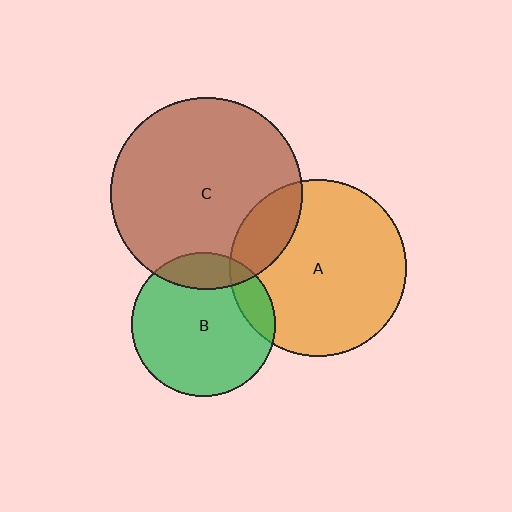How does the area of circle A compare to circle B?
Approximately 1.5 times.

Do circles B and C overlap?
Yes.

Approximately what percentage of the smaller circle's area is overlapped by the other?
Approximately 15%.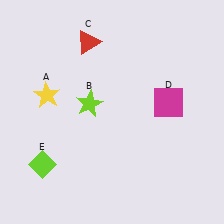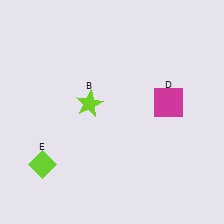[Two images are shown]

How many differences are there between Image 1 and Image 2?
There are 2 differences between the two images.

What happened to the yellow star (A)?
The yellow star (A) was removed in Image 2. It was in the top-left area of Image 1.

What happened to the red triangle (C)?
The red triangle (C) was removed in Image 2. It was in the top-left area of Image 1.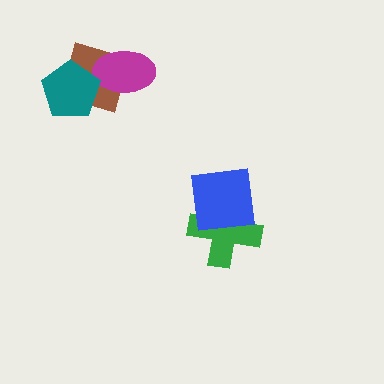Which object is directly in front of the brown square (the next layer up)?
The magenta ellipse is directly in front of the brown square.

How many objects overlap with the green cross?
1 object overlaps with the green cross.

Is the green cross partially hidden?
Yes, it is partially covered by another shape.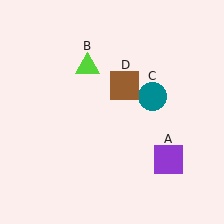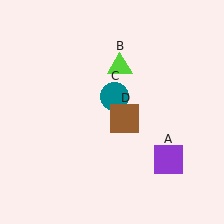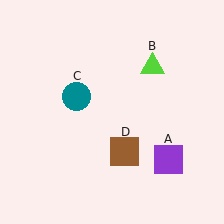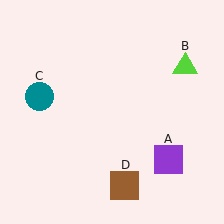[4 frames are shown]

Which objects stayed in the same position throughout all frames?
Purple square (object A) remained stationary.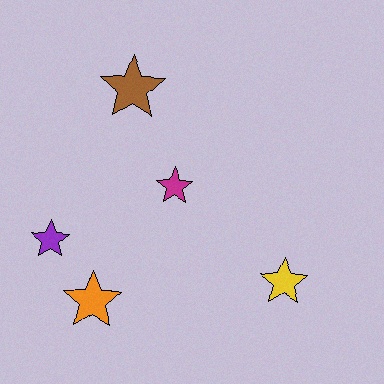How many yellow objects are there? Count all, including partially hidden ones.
There is 1 yellow object.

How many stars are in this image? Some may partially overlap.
There are 5 stars.